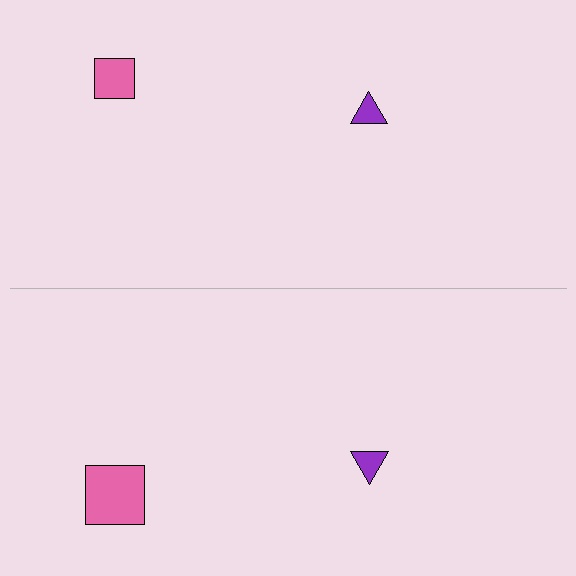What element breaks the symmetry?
The pink square on the bottom side has a different size than its mirror counterpart.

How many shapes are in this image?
There are 4 shapes in this image.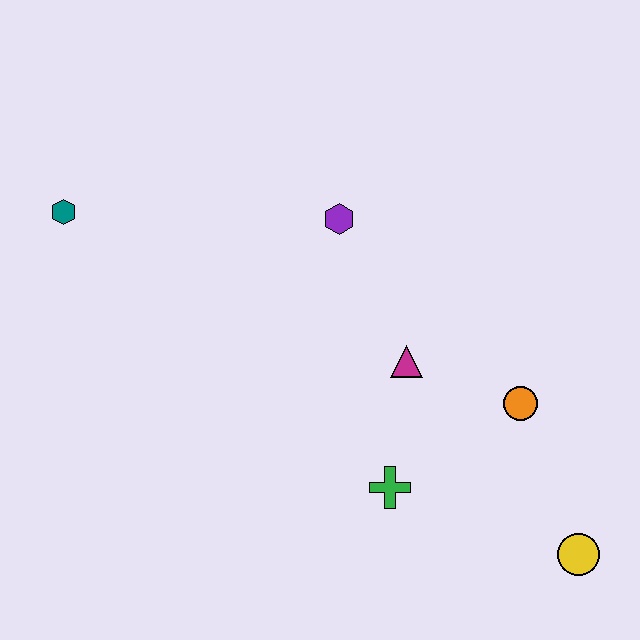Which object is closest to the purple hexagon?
The magenta triangle is closest to the purple hexagon.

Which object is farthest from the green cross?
The teal hexagon is farthest from the green cross.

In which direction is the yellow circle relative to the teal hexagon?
The yellow circle is to the right of the teal hexagon.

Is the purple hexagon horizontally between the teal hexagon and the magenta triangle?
Yes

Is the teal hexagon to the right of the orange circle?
No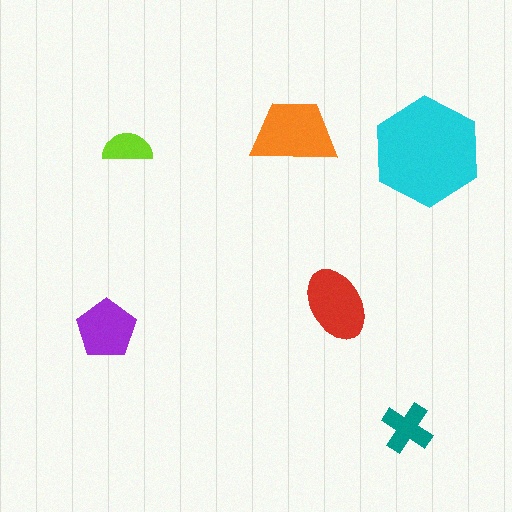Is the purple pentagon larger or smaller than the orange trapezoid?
Smaller.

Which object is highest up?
The orange trapezoid is topmost.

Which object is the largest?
The cyan hexagon.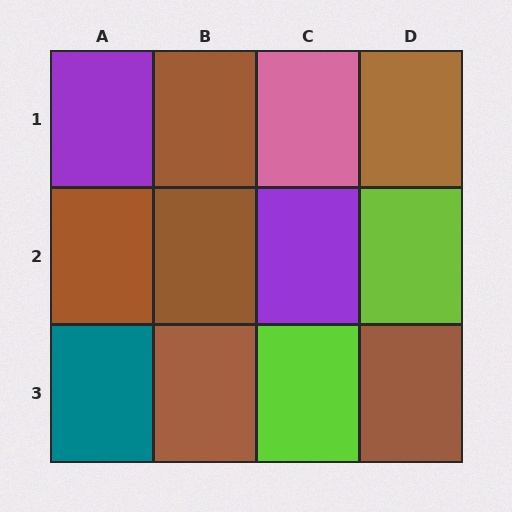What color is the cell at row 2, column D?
Lime.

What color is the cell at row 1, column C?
Pink.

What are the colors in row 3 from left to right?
Teal, brown, lime, brown.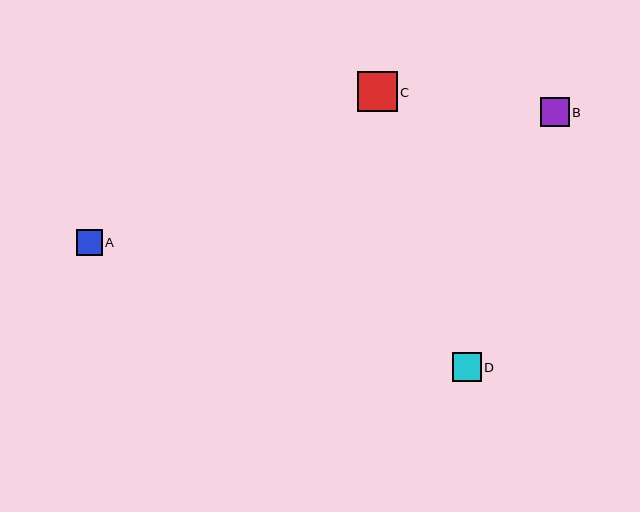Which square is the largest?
Square C is the largest with a size of approximately 40 pixels.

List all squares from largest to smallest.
From largest to smallest: C, D, B, A.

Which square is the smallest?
Square A is the smallest with a size of approximately 26 pixels.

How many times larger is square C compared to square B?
Square C is approximately 1.4 times the size of square B.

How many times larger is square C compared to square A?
Square C is approximately 1.5 times the size of square A.